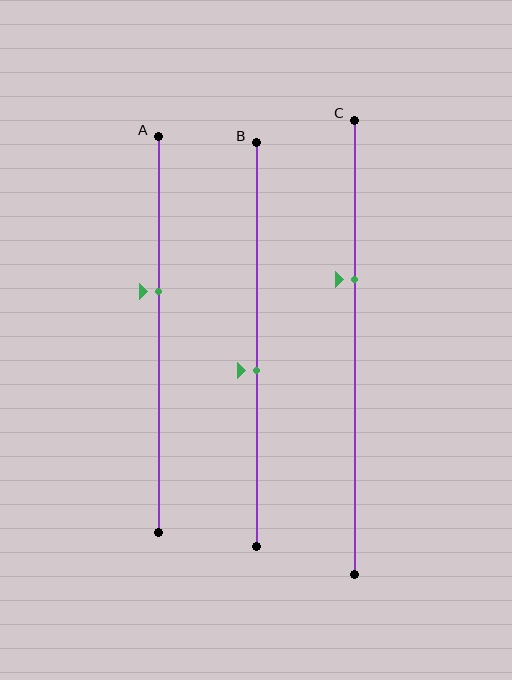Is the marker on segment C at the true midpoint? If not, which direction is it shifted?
No, the marker on segment C is shifted upward by about 15% of the segment length.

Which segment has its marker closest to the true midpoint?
Segment B has its marker closest to the true midpoint.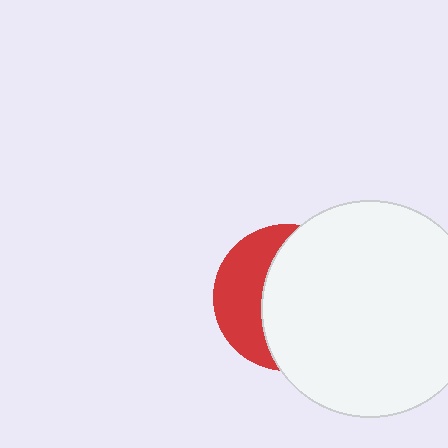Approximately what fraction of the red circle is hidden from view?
Roughly 64% of the red circle is hidden behind the white circle.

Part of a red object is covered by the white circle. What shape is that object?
It is a circle.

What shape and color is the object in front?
The object in front is a white circle.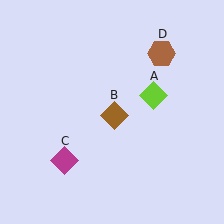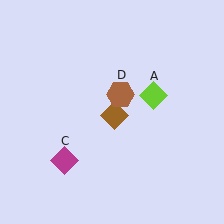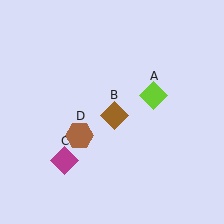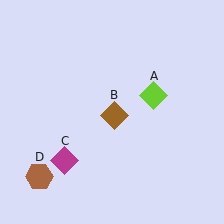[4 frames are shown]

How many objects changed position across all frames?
1 object changed position: brown hexagon (object D).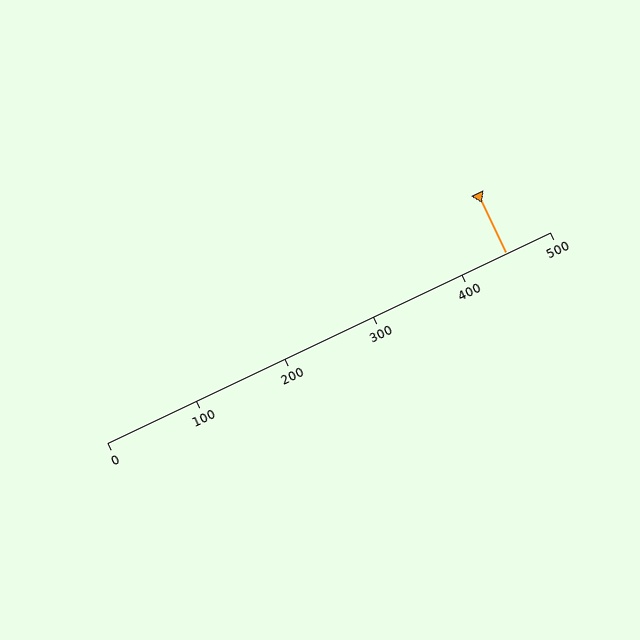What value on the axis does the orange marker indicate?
The marker indicates approximately 450.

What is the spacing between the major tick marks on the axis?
The major ticks are spaced 100 apart.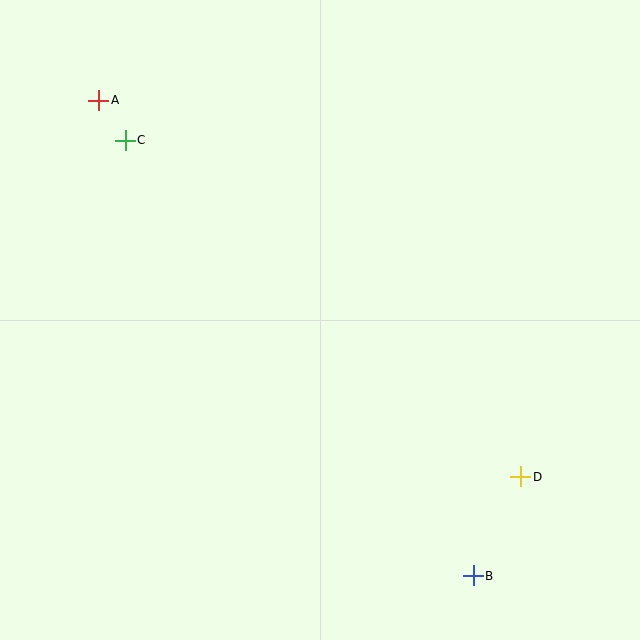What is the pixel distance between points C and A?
The distance between C and A is 48 pixels.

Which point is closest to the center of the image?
Point D at (521, 477) is closest to the center.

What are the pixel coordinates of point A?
Point A is at (99, 100).